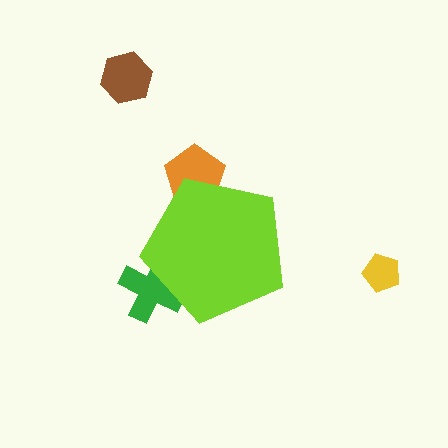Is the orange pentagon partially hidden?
Yes, the orange pentagon is partially hidden behind the lime pentagon.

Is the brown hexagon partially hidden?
No, the brown hexagon is fully visible.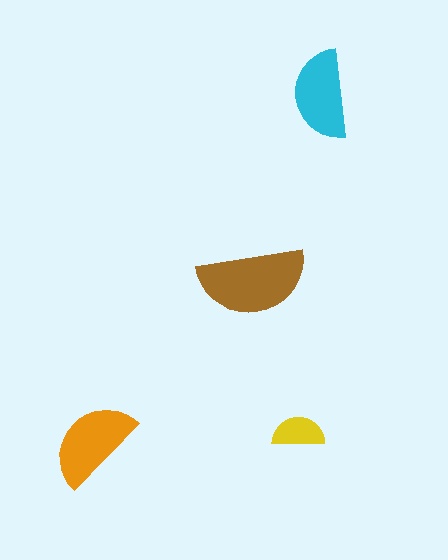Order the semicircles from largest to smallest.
the brown one, the orange one, the cyan one, the yellow one.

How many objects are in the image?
There are 4 objects in the image.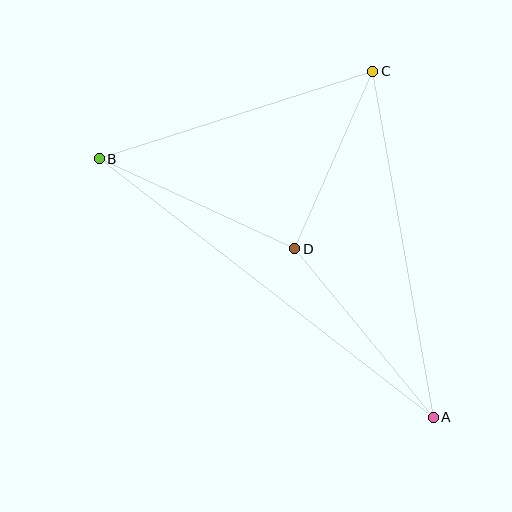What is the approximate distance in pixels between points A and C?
The distance between A and C is approximately 351 pixels.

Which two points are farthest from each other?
Points A and B are farthest from each other.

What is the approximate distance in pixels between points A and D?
The distance between A and D is approximately 218 pixels.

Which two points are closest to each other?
Points C and D are closest to each other.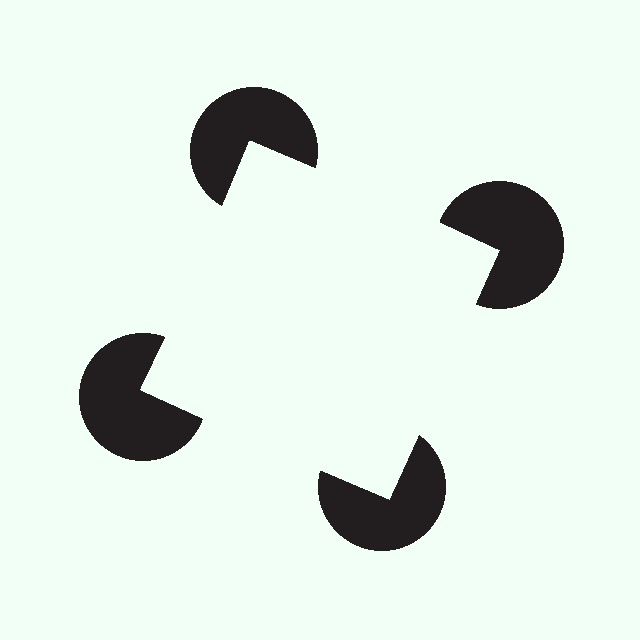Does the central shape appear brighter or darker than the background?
It typically appears slightly brighter than the background, even though no actual brightness change is drawn.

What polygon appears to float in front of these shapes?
An illusory square — its edges are inferred from the aligned wedge cuts in the pac-man discs, not physically drawn.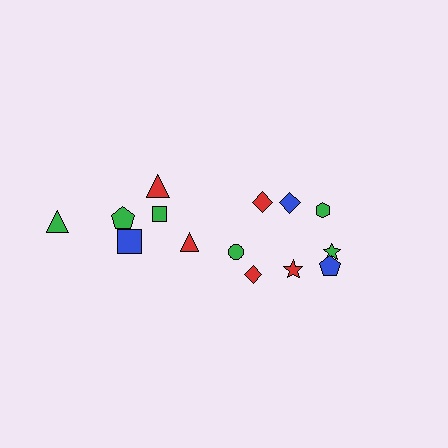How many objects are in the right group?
There are 8 objects.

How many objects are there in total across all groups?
There are 14 objects.